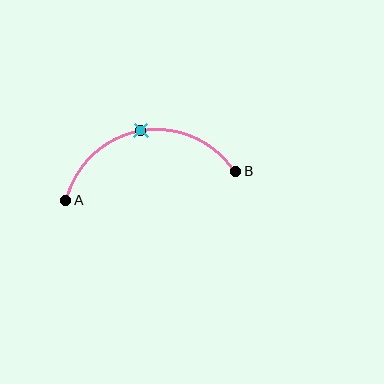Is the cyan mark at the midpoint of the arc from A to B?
Yes. The cyan mark lies on the arc at equal arc-length from both A and B — it is the arc midpoint.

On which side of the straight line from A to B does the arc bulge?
The arc bulges above the straight line connecting A and B.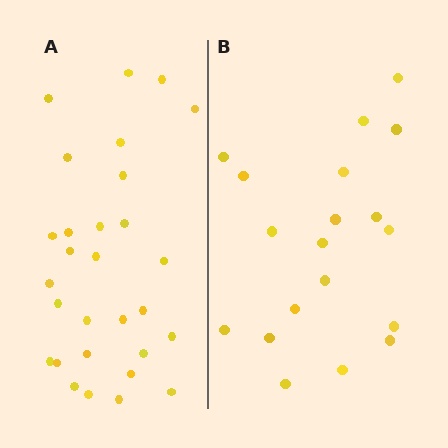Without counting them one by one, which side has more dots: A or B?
Region A (the left region) has more dots.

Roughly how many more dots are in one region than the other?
Region A has roughly 10 or so more dots than region B.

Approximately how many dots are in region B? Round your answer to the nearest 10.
About 20 dots. (The exact count is 19, which rounds to 20.)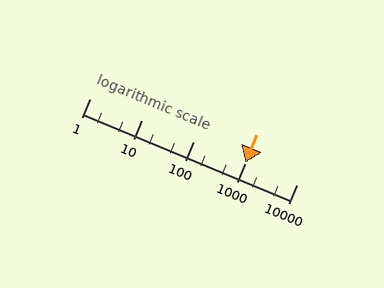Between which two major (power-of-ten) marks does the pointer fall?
The pointer is between 1000 and 10000.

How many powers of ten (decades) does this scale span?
The scale spans 4 decades, from 1 to 10000.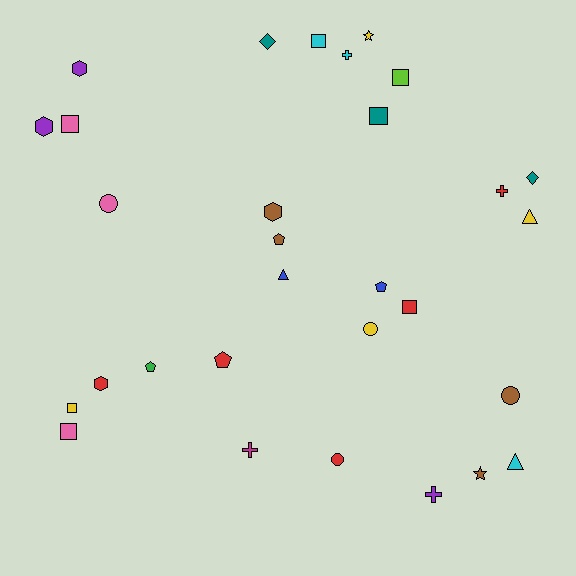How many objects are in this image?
There are 30 objects.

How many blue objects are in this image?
There are 2 blue objects.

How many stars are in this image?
There are 2 stars.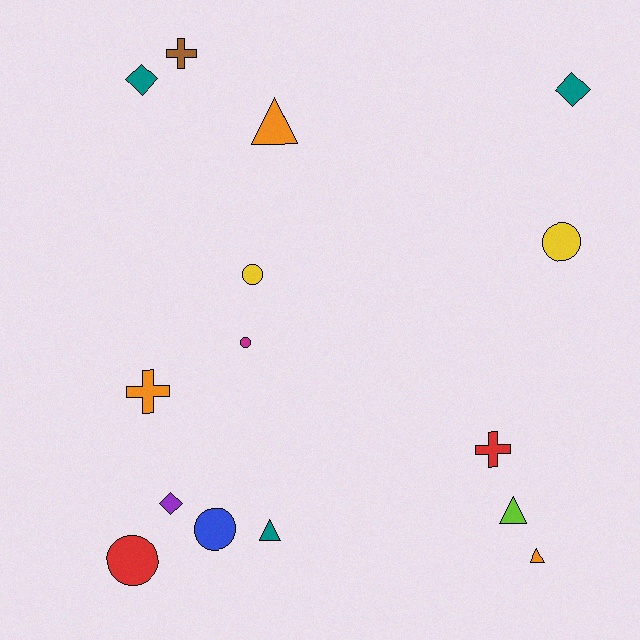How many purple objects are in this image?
There is 1 purple object.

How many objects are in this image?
There are 15 objects.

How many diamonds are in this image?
There are 3 diamonds.